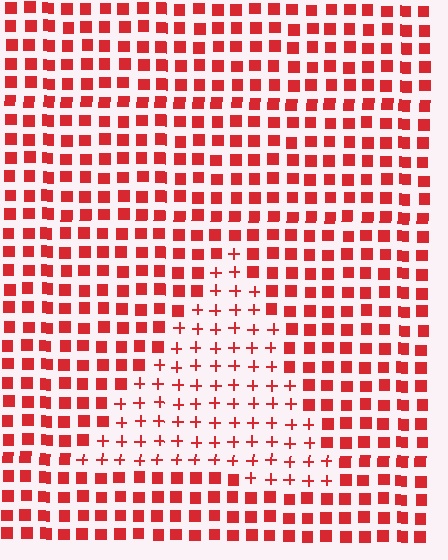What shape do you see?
I see a triangle.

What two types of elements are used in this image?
The image uses plus signs inside the triangle region and squares outside it.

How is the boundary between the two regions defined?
The boundary is defined by a change in element shape: plus signs inside vs. squares outside. All elements share the same color and spacing.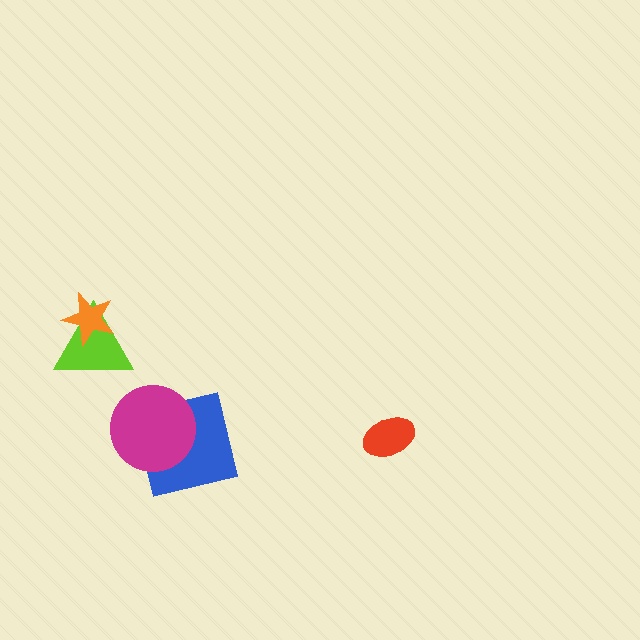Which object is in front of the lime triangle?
The orange star is in front of the lime triangle.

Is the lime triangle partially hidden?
Yes, it is partially covered by another shape.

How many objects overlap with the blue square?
1 object overlaps with the blue square.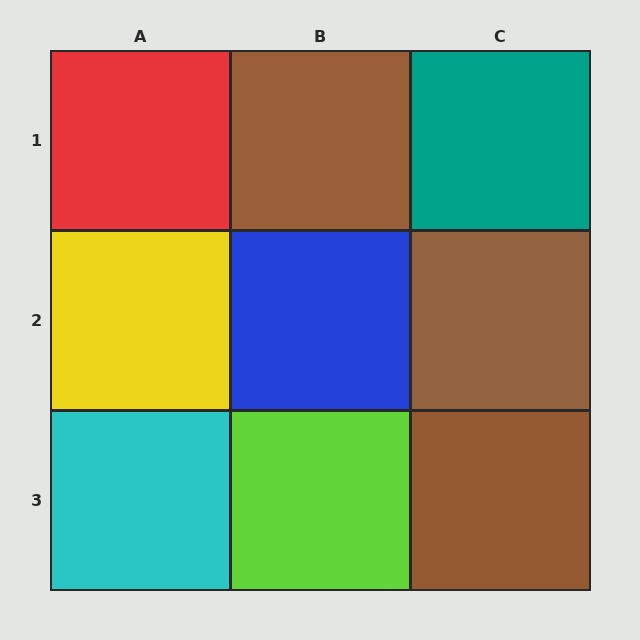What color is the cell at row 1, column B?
Brown.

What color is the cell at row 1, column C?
Teal.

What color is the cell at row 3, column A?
Cyan.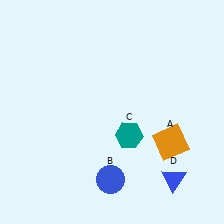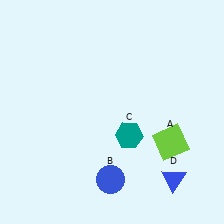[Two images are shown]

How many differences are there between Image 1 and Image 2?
There is 1 difference between the two images.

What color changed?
The square (A) changed from orange in Image 1 to lime in Image 2.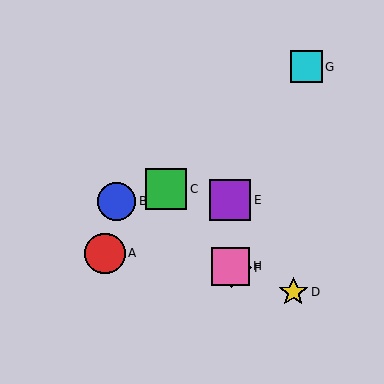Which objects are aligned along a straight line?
Objects C, F, H are aligned along a straight line.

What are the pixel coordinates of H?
Object H is at (231, 266).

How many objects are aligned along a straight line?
3 objects (C, F, H) are aligned along a straight line.